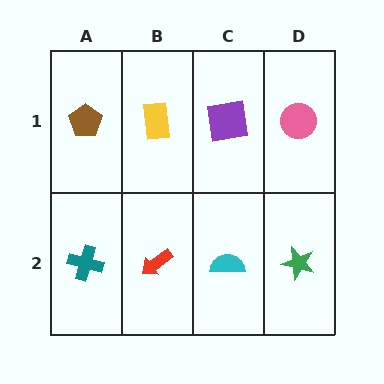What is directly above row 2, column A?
A brown pentagon.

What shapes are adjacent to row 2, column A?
A brown pentagon (row 1, column A), a red arrow (row 2, column B).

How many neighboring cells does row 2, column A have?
2.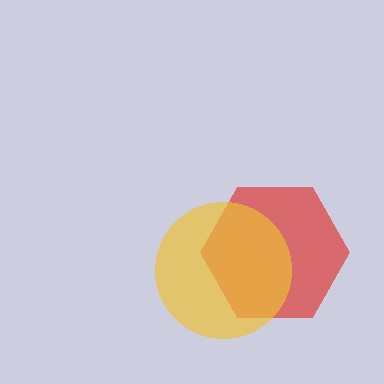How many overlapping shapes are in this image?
There are 2 overlapping shapes in the image.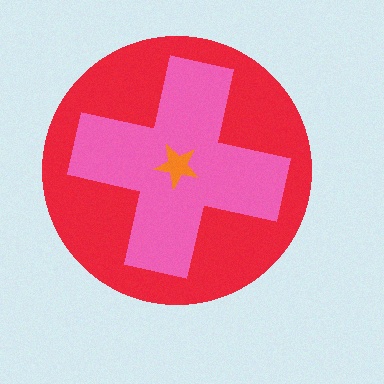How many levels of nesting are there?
3.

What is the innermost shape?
The orange star.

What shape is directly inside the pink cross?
The orange star.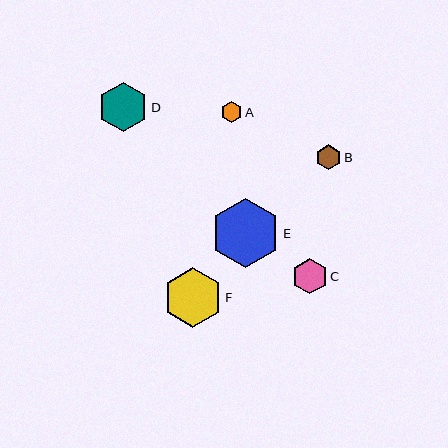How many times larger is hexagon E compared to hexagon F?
Hexagon E is approximately 1.2 times the size of hexagon F.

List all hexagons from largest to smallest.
From largest to smallest: E, F, D, C, B, A.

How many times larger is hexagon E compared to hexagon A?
Hexagon E is approximately 3.3 times the size of hexagon A.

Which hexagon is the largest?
Hexagon E is the largest with a size of approximately 69 pixels.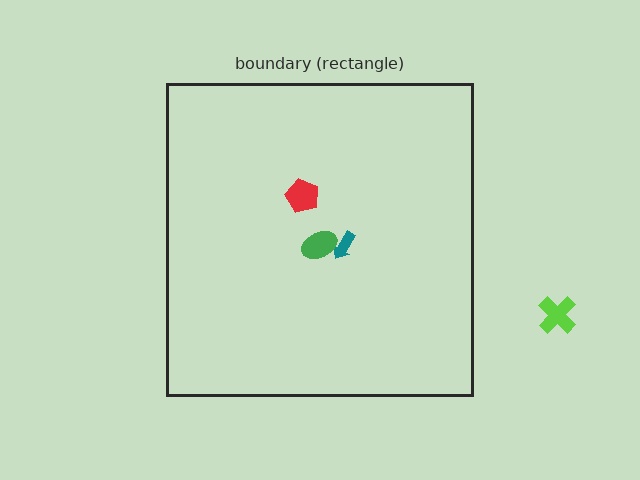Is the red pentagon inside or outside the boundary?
Inside.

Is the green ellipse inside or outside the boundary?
Inside.